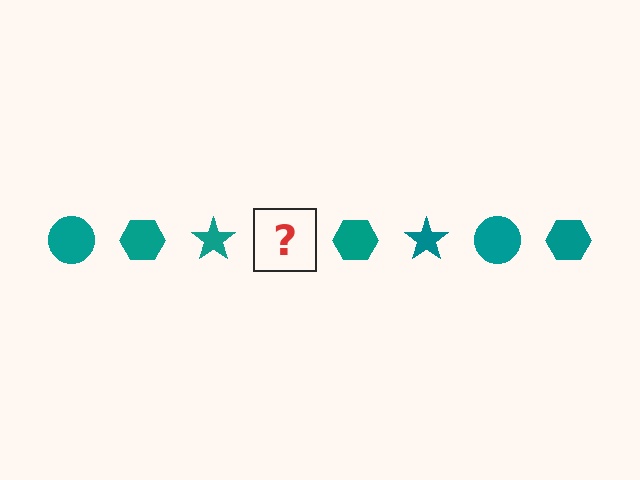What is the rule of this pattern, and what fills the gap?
The rule is that the pattern cycles through circle, hexagon, star shapes in teal. The gap should be filled with a teal circle.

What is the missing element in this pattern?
The missing element is a teal circle.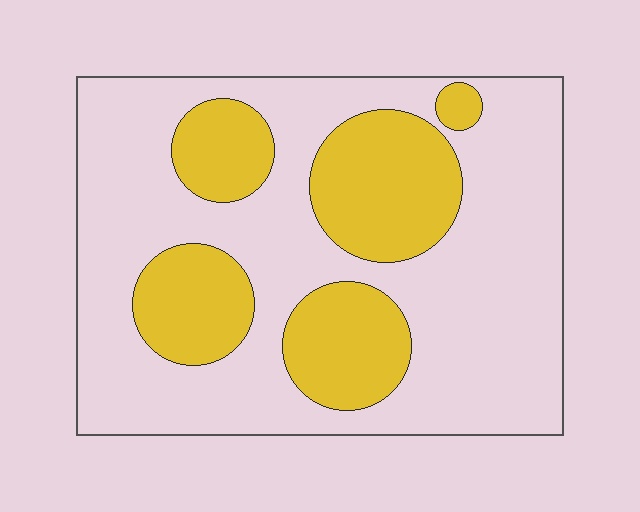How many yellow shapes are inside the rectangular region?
5.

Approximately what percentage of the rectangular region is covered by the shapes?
Approximately 30%.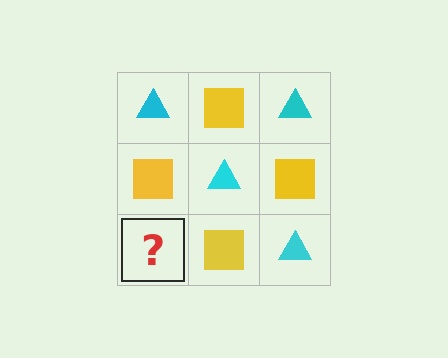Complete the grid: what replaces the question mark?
The question mark should be replaced with a cyan triangle.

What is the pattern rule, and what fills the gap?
The rule is that it alternates cyan triangle and yellow square in a checkerboard pattern. The gap should be filled with a cyan triangle.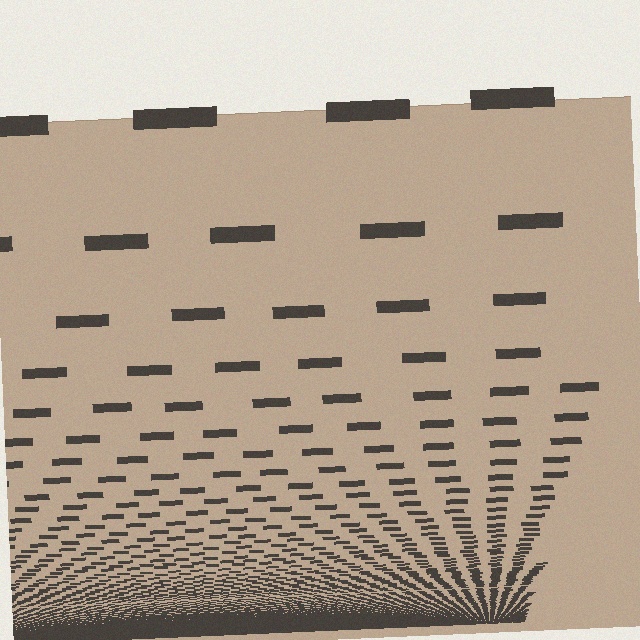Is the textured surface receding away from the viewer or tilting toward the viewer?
The surface appears to tilt toward the viewer. Texture elements get larger and sparser toward the top.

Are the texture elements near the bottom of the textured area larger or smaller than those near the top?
Smaller. The gradient is inverted — elements near the bottom are smaller and denser.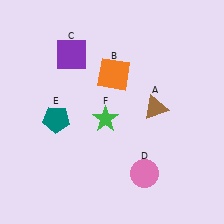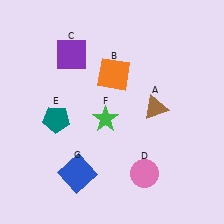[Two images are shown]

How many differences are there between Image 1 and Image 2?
There is 1 difference between the two images.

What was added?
A blue square (G) was added in Image 2.